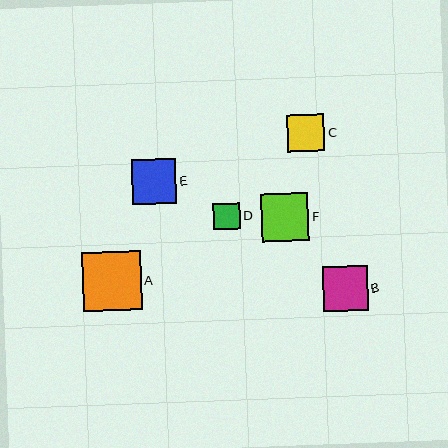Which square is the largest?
Square A is the largest with a size of approximately 58 pixels.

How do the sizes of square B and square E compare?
Square B and square E are approximately the same size.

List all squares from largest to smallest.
From largest to smallest: A, F, B, E, C, D.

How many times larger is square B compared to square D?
Square B is approximately 1.7 times the size of square D.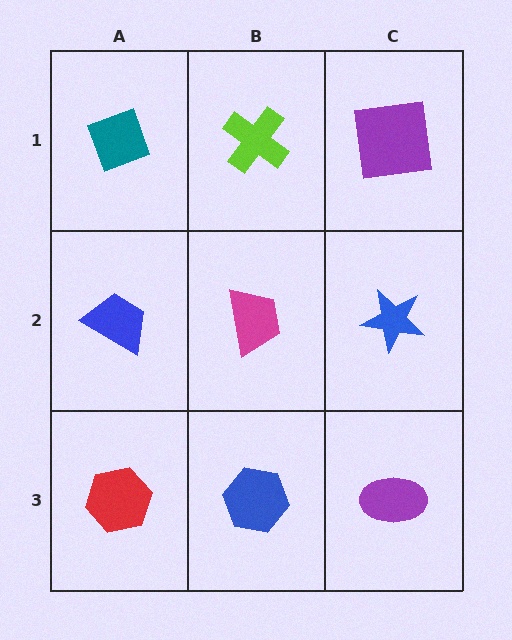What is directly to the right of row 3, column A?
A blue hexagon.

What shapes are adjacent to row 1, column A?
A blue trapezoid (row 2, column A), a lime cross (row 1, column B).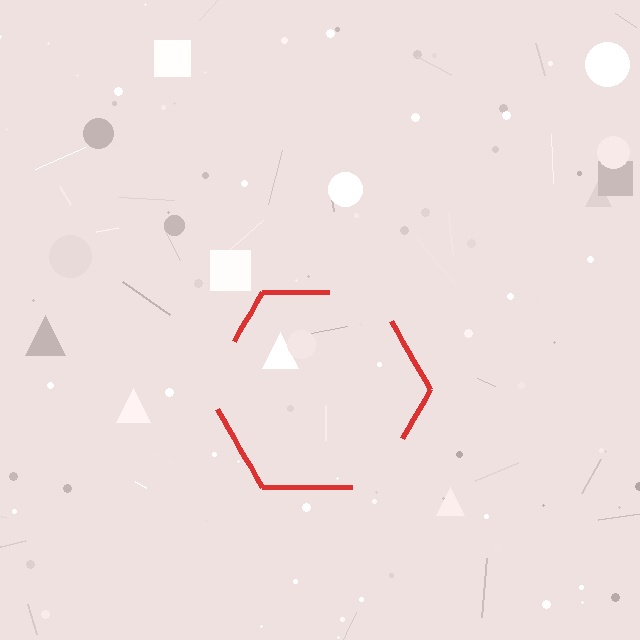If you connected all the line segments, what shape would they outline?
They would outline a hexagon.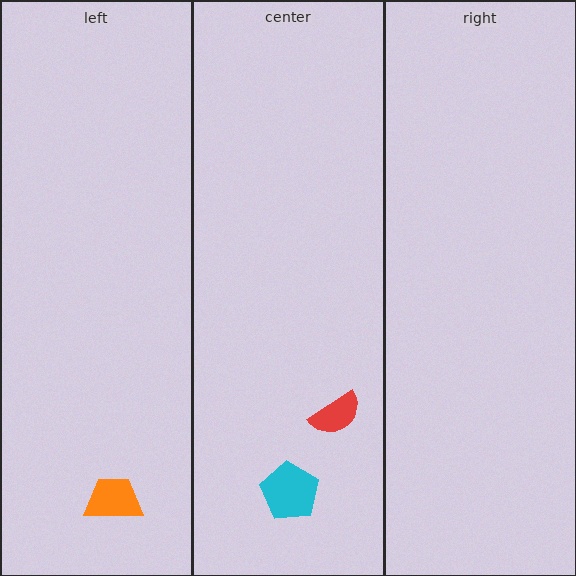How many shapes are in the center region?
2.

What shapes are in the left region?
The orange trapezoid.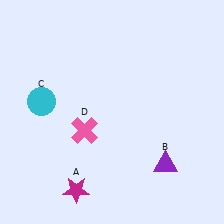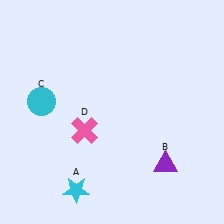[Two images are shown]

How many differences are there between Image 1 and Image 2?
There is 1 difference between the two images.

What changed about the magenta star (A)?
In Image 1, A is magenta. In Image 2, it changed to cyan.